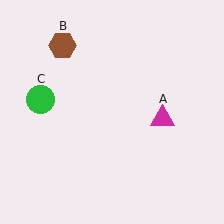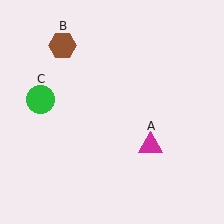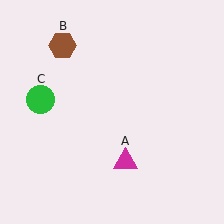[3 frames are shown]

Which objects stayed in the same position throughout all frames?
Brown hexagon (object B) and green circle (object C) remained stationary.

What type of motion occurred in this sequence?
The magenta triangle (object A) rotated clockwise around the center of the scene.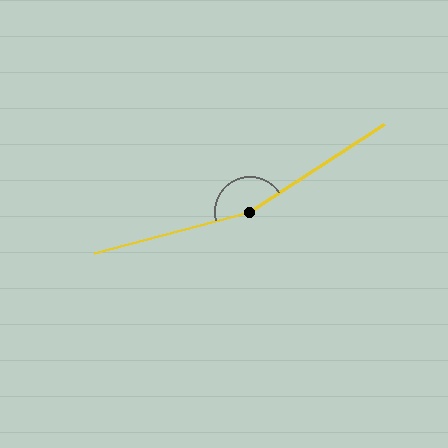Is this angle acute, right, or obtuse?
It is obtuse.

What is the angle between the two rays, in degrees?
Approximately 162 degrees.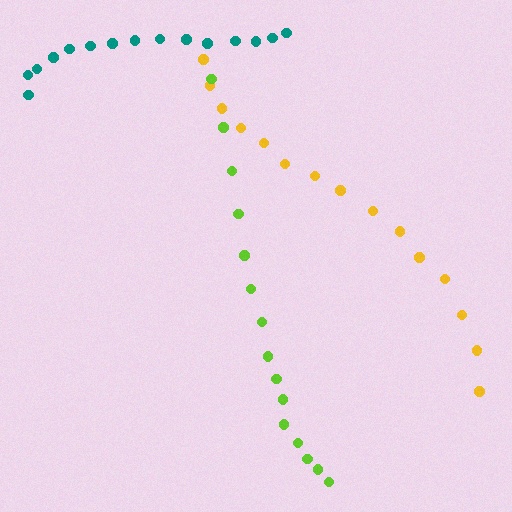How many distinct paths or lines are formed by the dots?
There are 3 distinct paths.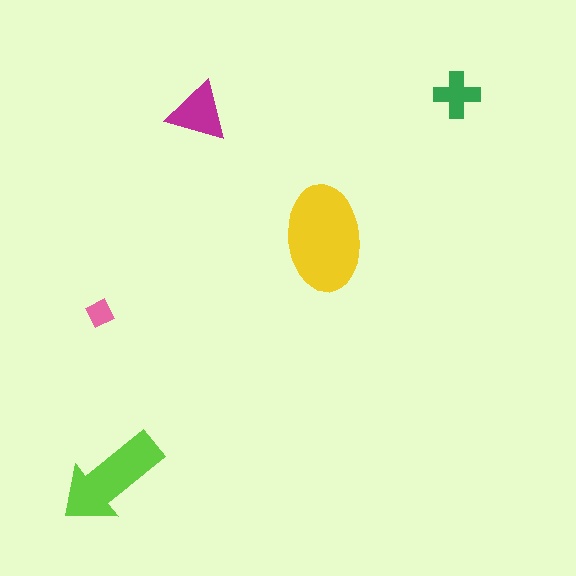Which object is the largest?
The yellow ellipse.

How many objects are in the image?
There are 5 objects in the image.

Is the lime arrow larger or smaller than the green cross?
Larger.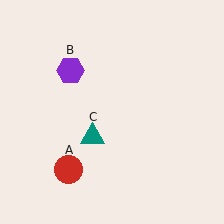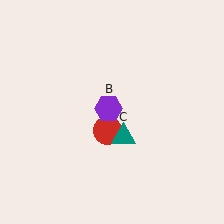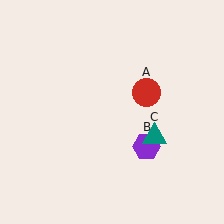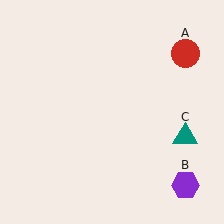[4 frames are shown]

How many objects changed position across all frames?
3 objects changed position: red circle (object A), purple hexagon (object B), teal triangle (object C).